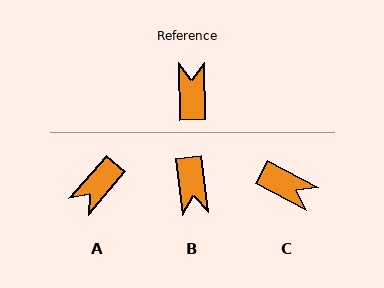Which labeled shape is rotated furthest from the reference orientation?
B, about 174 degrees away.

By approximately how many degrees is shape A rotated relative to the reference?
Approximately 139 degrees counter-clockwise.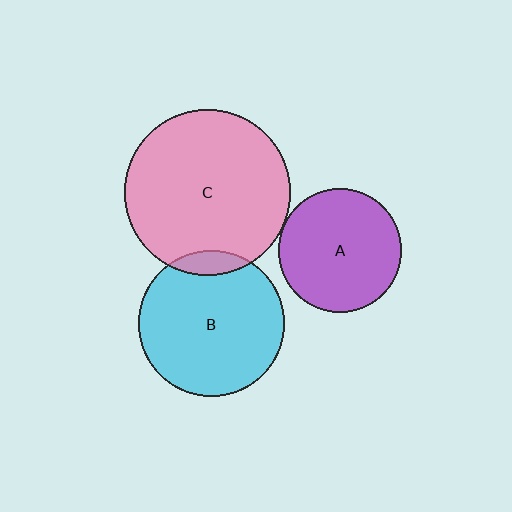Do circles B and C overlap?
Yes.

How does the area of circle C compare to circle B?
Approximately 1.3 times.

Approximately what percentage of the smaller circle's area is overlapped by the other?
Approximately 10%.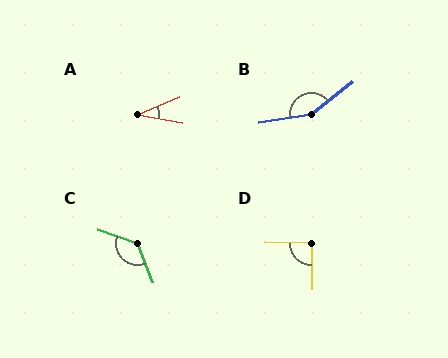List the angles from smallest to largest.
A (33°), D (92°), C (131°), B (151°).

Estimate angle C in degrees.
Approximately 131 degrees.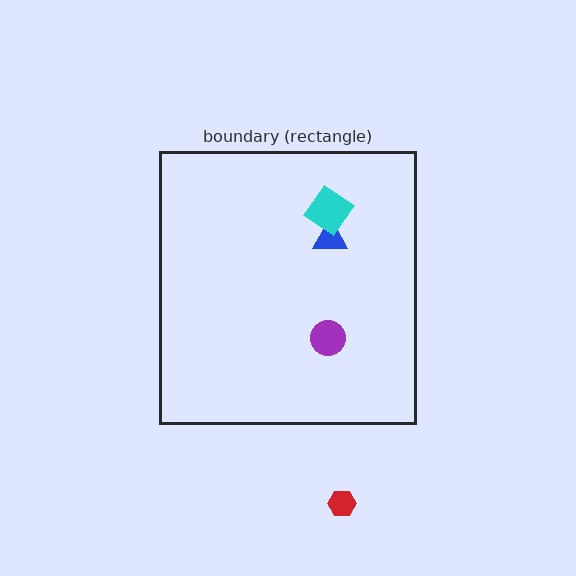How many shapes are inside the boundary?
3 inside, 1 outside.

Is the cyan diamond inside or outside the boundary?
Inside.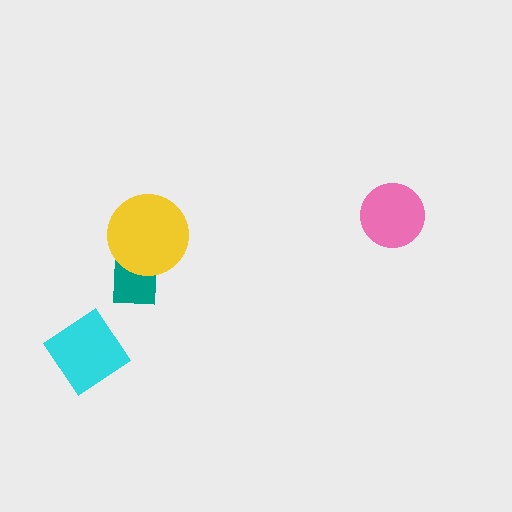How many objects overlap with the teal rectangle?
1 object overlaps with the teal rectangle.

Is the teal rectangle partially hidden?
Yes, it is partially covered by another shape.